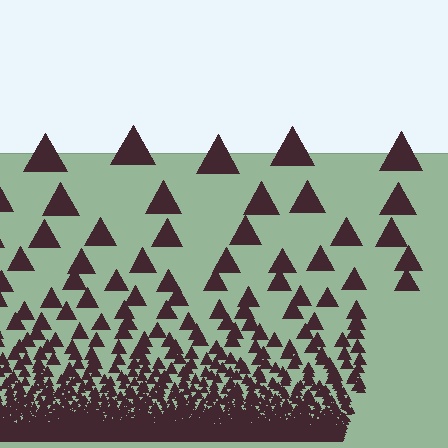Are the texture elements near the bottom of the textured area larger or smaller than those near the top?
Smaller. The gradient is inverted — elements near the bottom are smaller and denser.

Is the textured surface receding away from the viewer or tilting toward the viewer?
The surface appears to tilt toward the viewer. Texture elements get larger and sparser toward the top.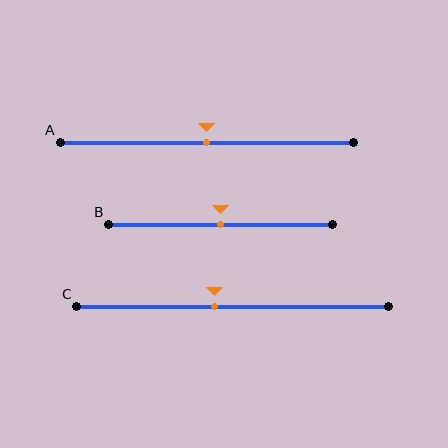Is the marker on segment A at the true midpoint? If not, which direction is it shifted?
Yes, the marker on segment A is at the true midpoint.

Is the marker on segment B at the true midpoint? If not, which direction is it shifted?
Yes, the marker on segment B is at the true midpoint.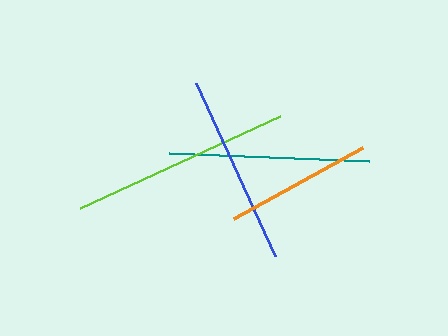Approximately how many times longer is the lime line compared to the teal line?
The lime line is approximately 1.1 times the length of the teal line.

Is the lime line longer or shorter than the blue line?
The lime line is longer than the blue line.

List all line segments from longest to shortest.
From longest to shortest: lime, teal, blue, orange.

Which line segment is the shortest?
The orange line is the shortest at approximately 147 pixels.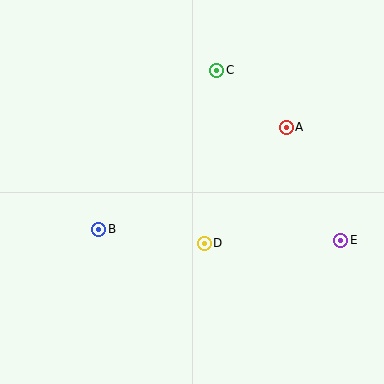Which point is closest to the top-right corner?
Point A is closest to the top-right corner.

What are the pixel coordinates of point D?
Point D is at (204, 243).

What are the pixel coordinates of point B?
Point B is at (99, 229).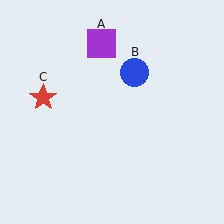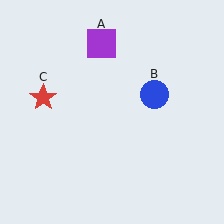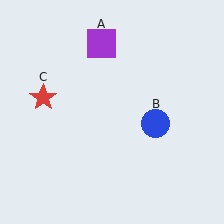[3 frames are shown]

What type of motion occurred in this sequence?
The blue circle (object B) rotated clockwise around the center of the scene.